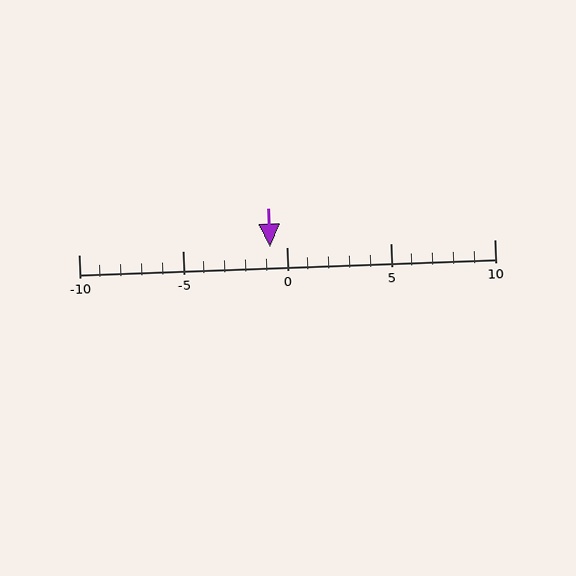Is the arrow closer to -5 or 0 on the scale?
The arrow is closer to 0.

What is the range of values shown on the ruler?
The ruler shows values from -10 to 10.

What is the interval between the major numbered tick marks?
The major tick marks are spaced 5 units apart.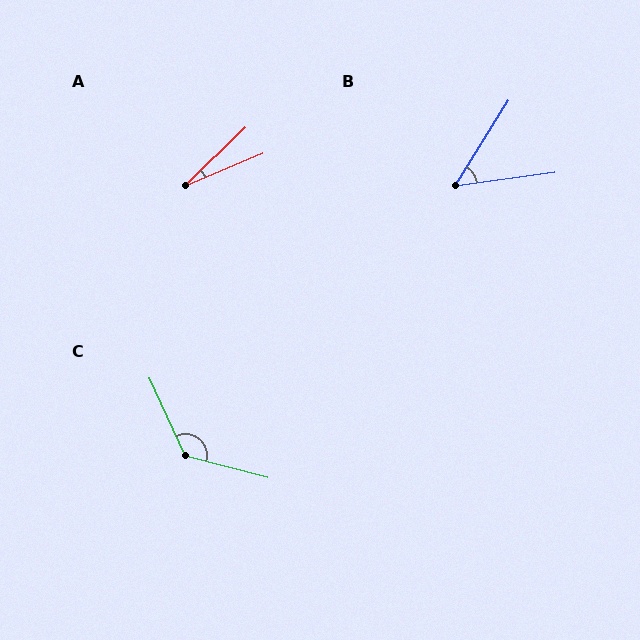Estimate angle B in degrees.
Approximately 50 degrees.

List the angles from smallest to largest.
A (21°), B (50°), C (129°).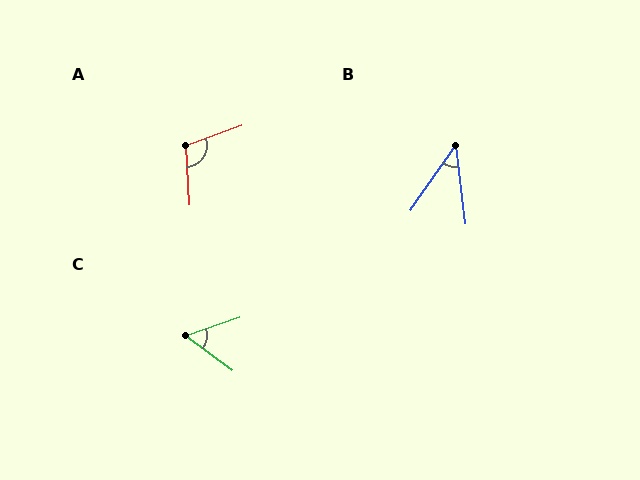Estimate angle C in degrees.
Approximately 55 degrees.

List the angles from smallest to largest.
B (42°), C (55°), A (107°).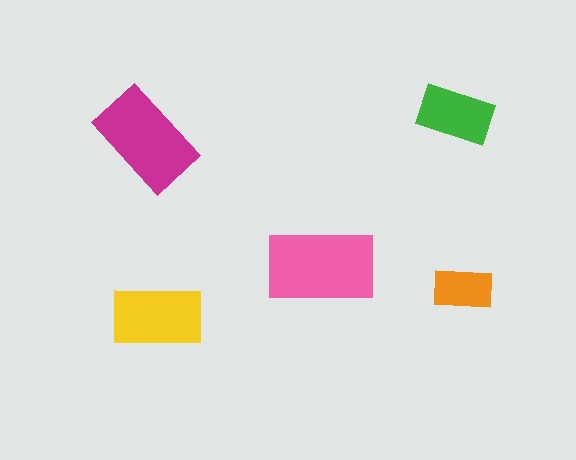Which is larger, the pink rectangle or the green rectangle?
The pink one.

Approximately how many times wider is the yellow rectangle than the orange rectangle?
About 1.5 times wider.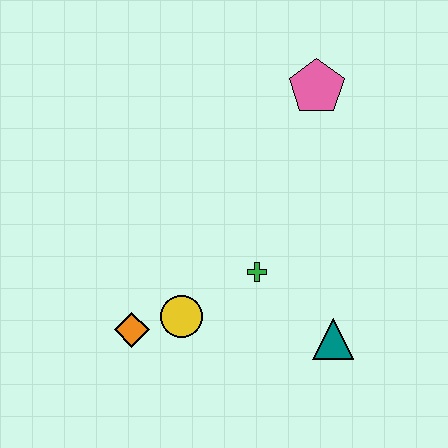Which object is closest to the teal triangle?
The green cross is closest to the teal triangle.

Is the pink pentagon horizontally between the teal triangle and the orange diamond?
Yes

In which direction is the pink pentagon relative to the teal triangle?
The pink pentagon is above the teal triangle.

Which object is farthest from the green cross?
The pink pentagon is farthest from the green cross.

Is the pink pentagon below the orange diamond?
No